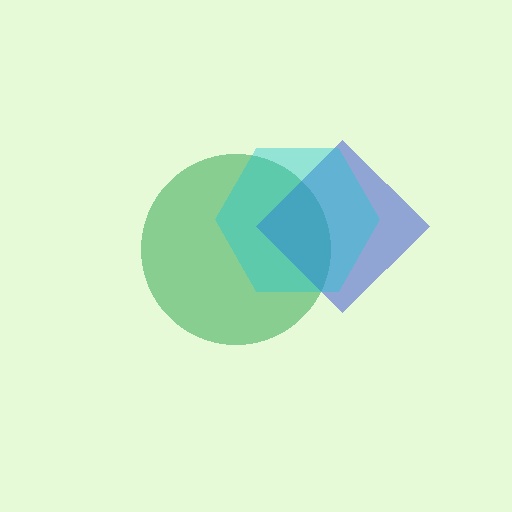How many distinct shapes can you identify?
There are 3 distinct shapes: a green circle, a blue diamond, a cyan hexagon.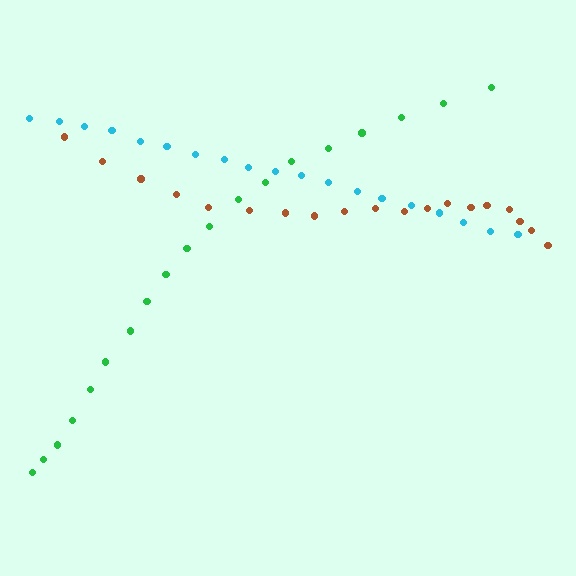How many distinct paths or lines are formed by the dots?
There are 3 distinct paths.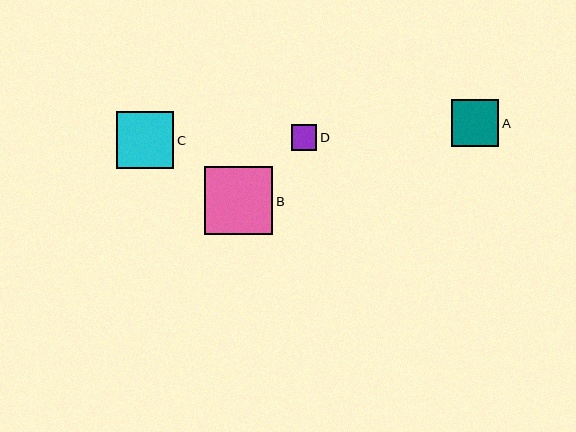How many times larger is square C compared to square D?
Square C is approximately 2.2 times the size of square D.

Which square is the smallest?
Square D is the smallest with a size of approximately 25 pixels.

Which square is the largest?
Square B is the largest with a size of approximately 68 pixels.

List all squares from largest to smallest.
From largest to smallest: B, C, A, D.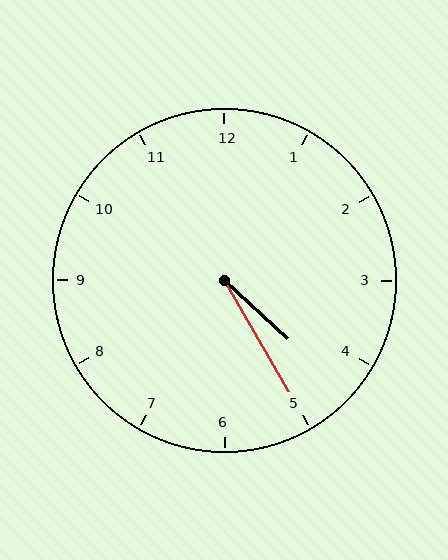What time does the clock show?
4:25.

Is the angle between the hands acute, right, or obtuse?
It is acute.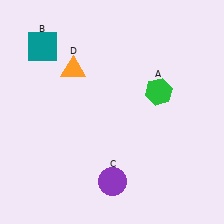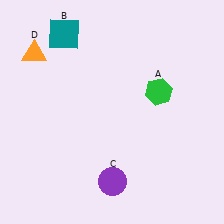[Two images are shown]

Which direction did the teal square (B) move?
The teal square (B) moved right.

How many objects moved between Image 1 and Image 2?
2 objects moved between the two images.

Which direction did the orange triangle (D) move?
The orange triangle (D) moved left.